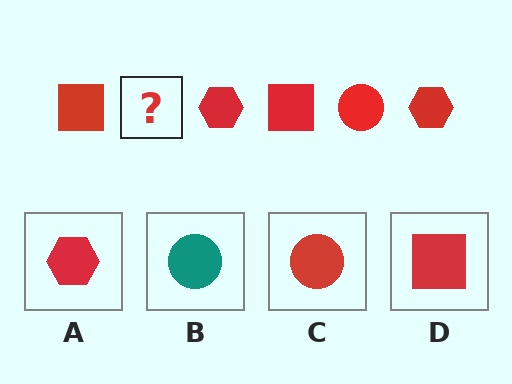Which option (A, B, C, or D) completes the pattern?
C.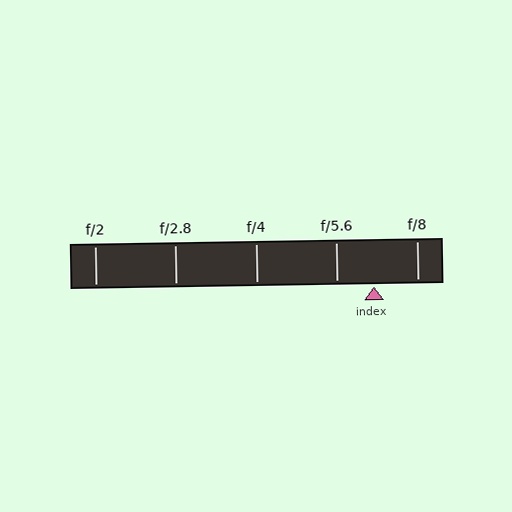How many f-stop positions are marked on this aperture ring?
There are 5 f-stop positions marked.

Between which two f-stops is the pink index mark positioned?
The index mark is between f/5.6 and f/8.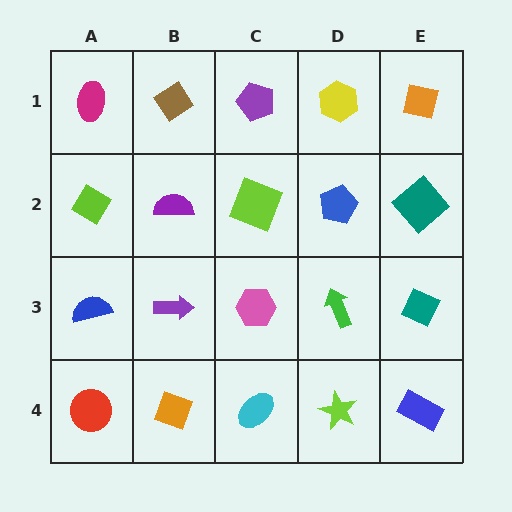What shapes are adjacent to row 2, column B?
A brown diamond (row 1, column B), a purple arrow (row 3, column B), a lime diamond (row 2, column A), a lime square (row 2, column C).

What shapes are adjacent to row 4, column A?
A blue semicircle (row 3, column A), an orange diamond (row 4, column B).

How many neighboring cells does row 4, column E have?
2.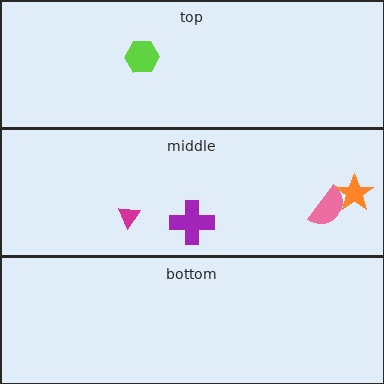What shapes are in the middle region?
The pink semicircle, the magenta triangle, the orange star, the purple cross.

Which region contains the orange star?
The middle region.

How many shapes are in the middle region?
4.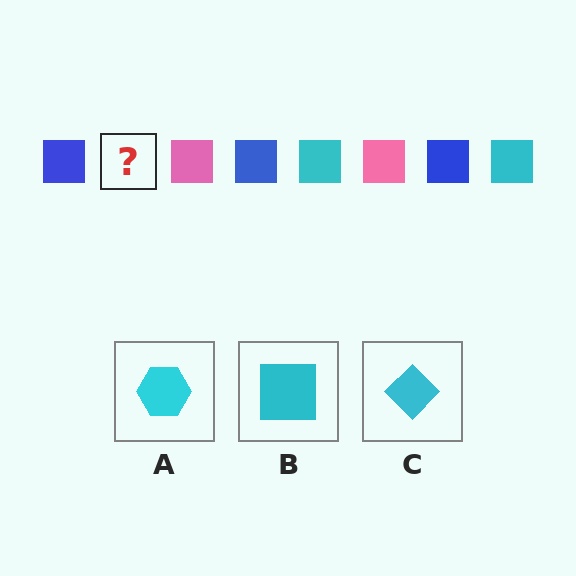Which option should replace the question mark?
Option B.